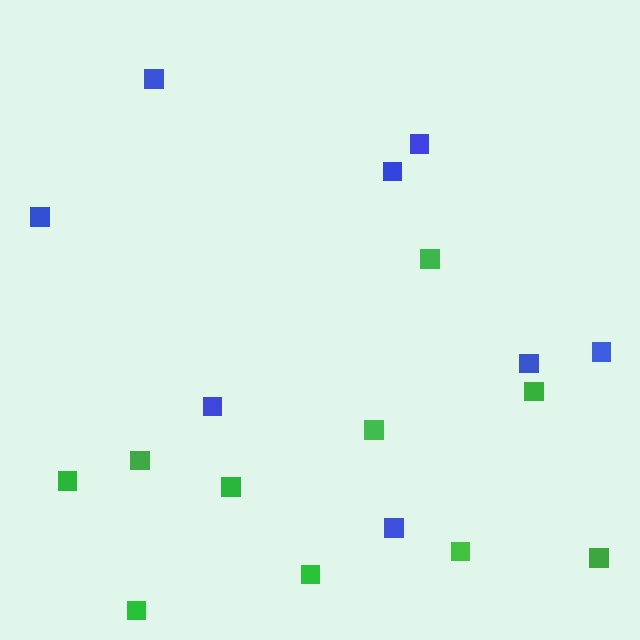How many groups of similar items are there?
There are 2 groups: one group of blue squares (8) and one group of green squares (10).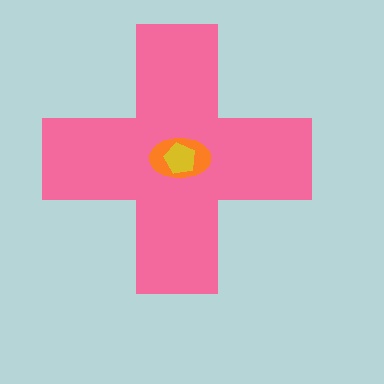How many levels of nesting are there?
3.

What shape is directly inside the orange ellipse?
The yellow pentagon.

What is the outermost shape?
The pink cross.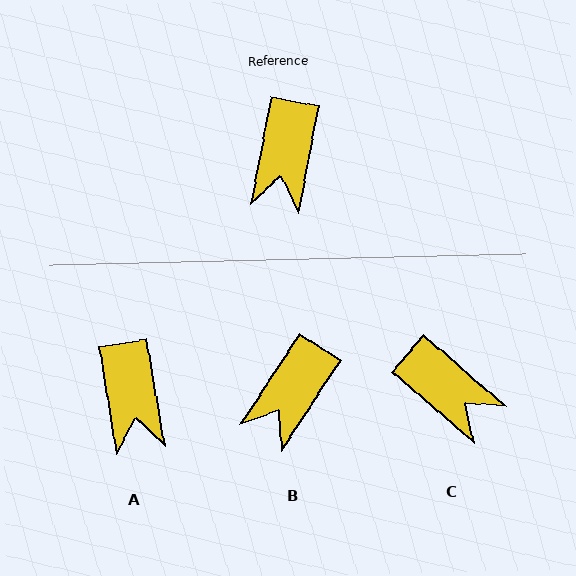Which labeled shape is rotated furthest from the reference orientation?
C, about 60 degrees away.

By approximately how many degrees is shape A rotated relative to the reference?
Approximately 20 degrees counter-clockwise.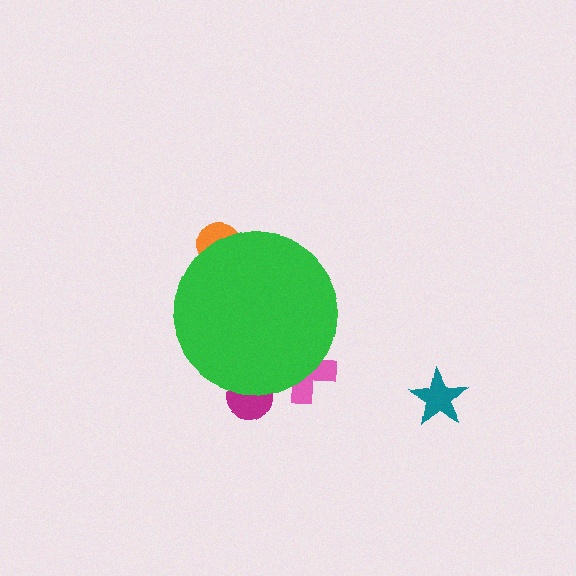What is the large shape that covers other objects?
A green circle.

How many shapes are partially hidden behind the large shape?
3 shapes are partially hidden.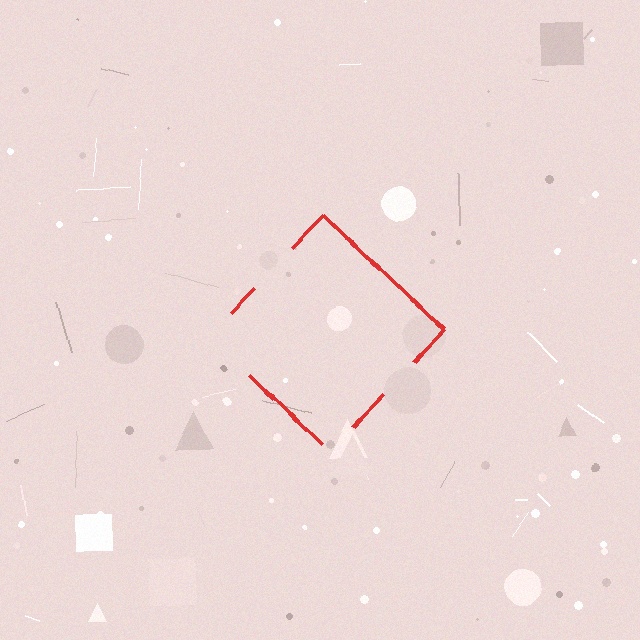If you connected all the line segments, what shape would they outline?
They would outline a diamond.